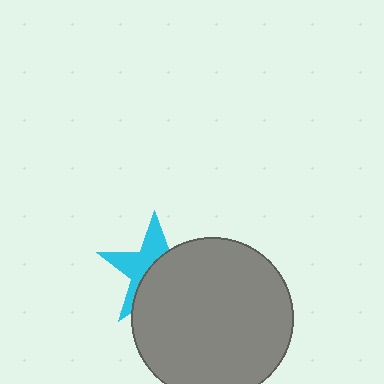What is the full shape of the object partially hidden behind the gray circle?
The partially hidden object is a cyan star.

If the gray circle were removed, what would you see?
You would see the complete cyan star.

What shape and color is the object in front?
The object in front is a gray circle.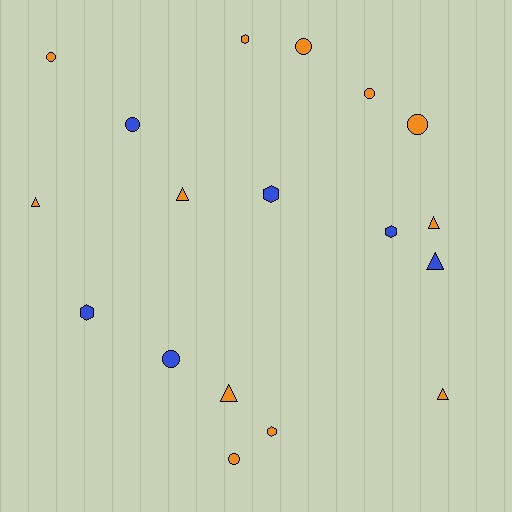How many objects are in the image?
There are 18 objects.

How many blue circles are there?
There are 2 blue circles.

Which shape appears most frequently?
Circle, with 7 objects.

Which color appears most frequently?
Orange, with 12 objects.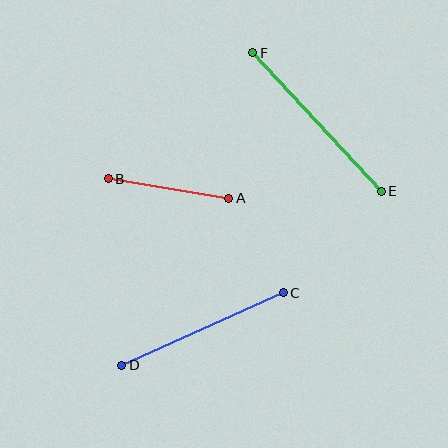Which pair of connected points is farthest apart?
Points E and F are farthest apart.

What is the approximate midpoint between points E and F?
The midpoint is at approximately (317, 122) pixels.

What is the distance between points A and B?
The distance is approximately 122 pixels.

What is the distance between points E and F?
The distance is approximately 189 pixels.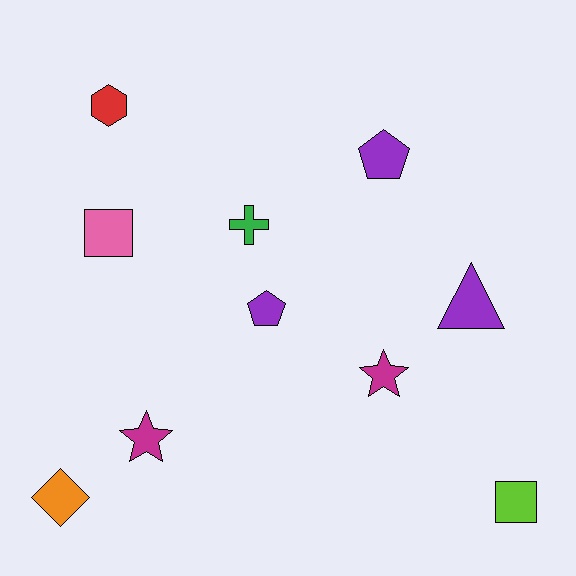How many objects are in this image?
There are 10 objects.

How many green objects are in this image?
There is 1 green object.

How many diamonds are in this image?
There is 1 diamond.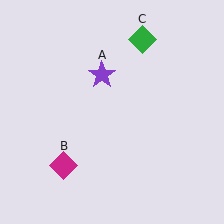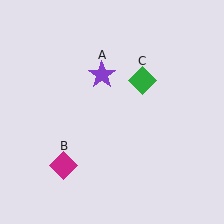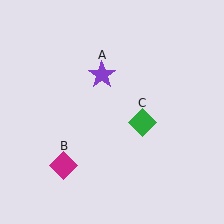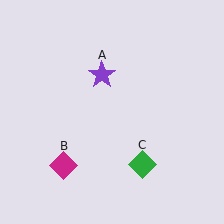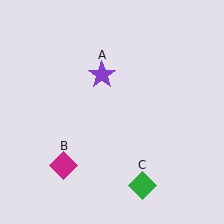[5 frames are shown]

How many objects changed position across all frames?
1 object changed position: green diamond (object C).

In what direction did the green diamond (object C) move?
The green diamond (object C) moved down.